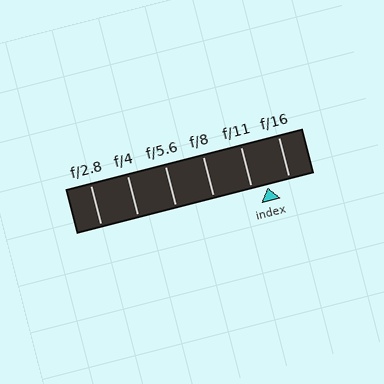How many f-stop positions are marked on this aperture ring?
There are 6 f-stop positions marked.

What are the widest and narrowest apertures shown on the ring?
The widest aperture shown is f/2.8 and the narrowest is f/16.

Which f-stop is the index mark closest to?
The index mark is closest to f/11.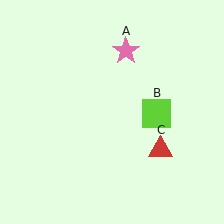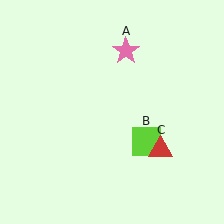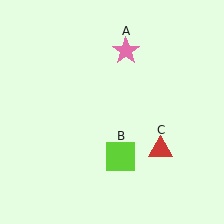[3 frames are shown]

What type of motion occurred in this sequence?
The lime square (object B) rotated clockwise around the center of the scene.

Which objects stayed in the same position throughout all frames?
Pink star (object A) and red triangle (object C) remained stationary.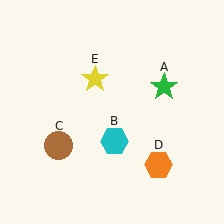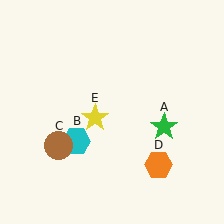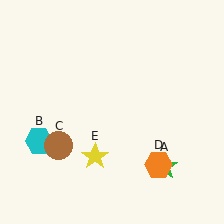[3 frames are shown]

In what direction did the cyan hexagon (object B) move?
The cyan hexagon (object B) moved left.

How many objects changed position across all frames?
3 objects changed position: green star (object A), cyan hexagon (object B), yellow star (object E).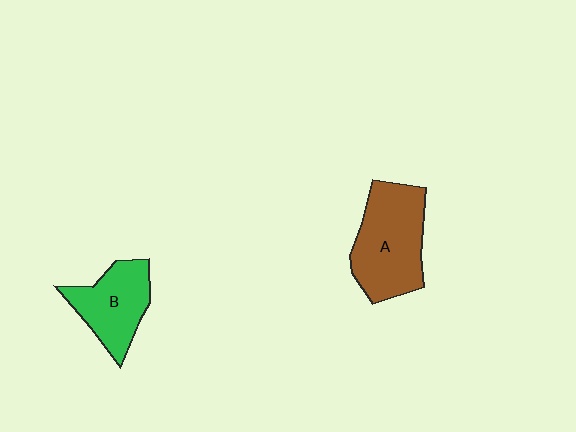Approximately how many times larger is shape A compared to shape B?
Approximately 1.4 times.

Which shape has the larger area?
Shape A (brown).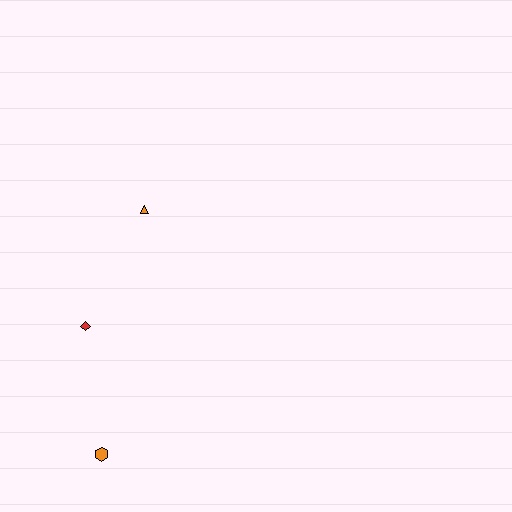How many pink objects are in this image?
There are no pink objects.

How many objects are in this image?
There are 3 objects.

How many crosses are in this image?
There are no crosses.